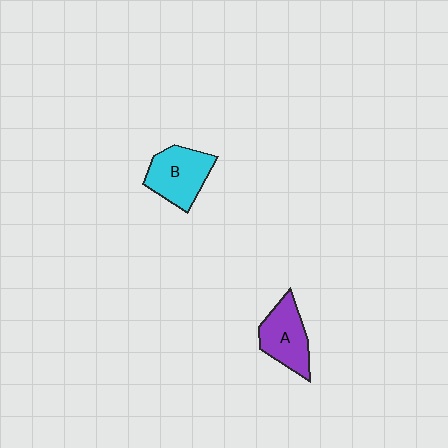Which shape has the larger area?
Shape B (cyan).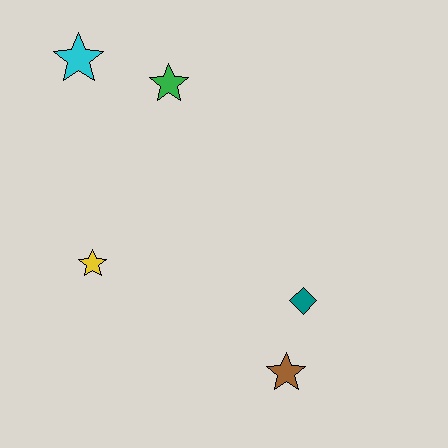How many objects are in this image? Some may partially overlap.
There are 5 objects.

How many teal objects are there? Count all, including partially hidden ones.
There is 1 teal object.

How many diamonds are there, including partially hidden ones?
There is 1 diamond.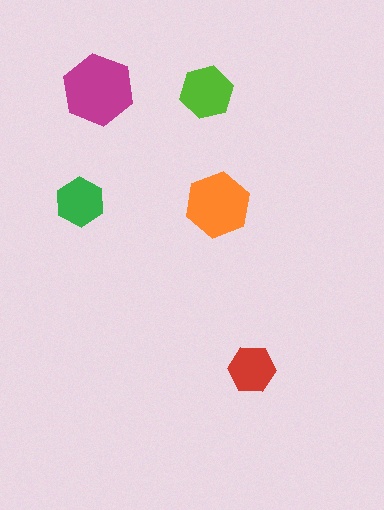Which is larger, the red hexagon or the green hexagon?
The green one.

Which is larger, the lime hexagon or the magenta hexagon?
The magenta one.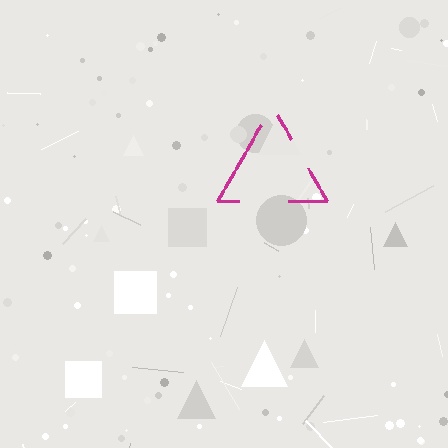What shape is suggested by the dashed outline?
The dashed outline suggests a triangle.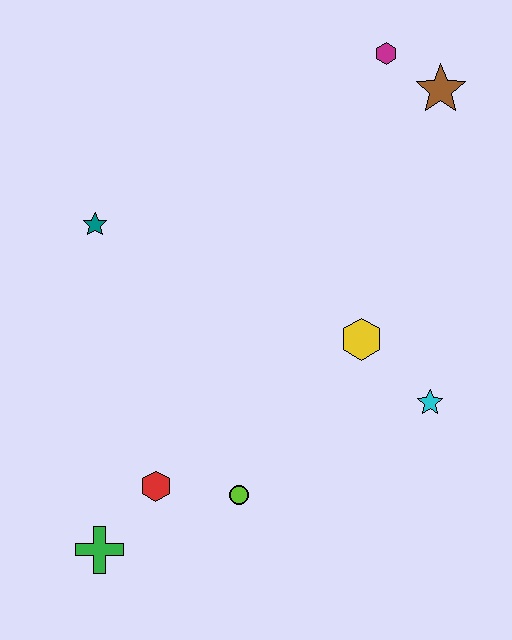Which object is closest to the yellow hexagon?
The cyan star is closest to the yellow hexagon.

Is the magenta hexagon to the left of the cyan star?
Yes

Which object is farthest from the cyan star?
The teal star is farthest from the cyan star.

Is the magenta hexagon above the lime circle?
Yes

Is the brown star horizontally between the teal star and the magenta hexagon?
No